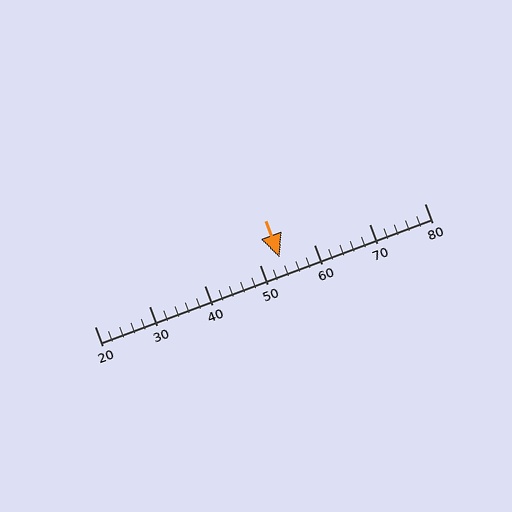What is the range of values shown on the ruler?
The ruler shows values from 20 to 80.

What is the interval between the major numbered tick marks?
The major tick marks are spaced 10 units apart.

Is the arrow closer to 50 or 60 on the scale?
The arrow is closer to 50.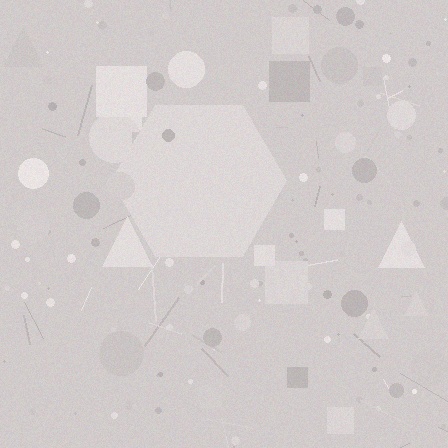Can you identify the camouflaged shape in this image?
The camouflaged shape is a hexagon.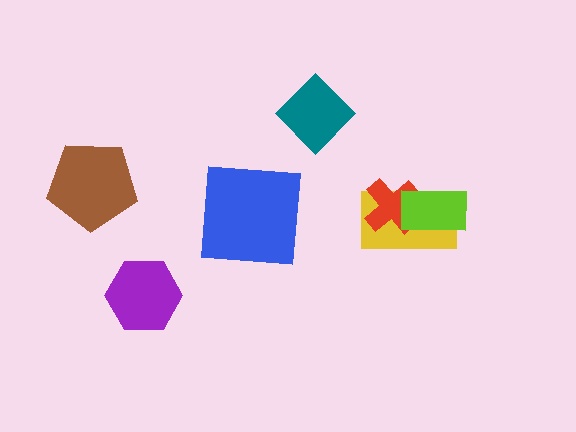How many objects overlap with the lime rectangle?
2 objects overlap with the lime rectangle.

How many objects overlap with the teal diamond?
0 objects overlap with the teal diamond.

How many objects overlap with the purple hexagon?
0 objects overlap with the purple hexagon.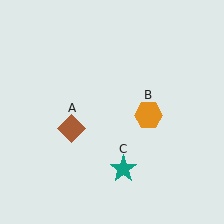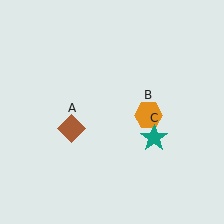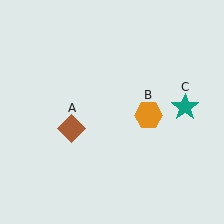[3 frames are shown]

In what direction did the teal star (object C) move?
The teal star (object C) moved up and to the right.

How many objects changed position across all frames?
1 object changed position: teal star (object C).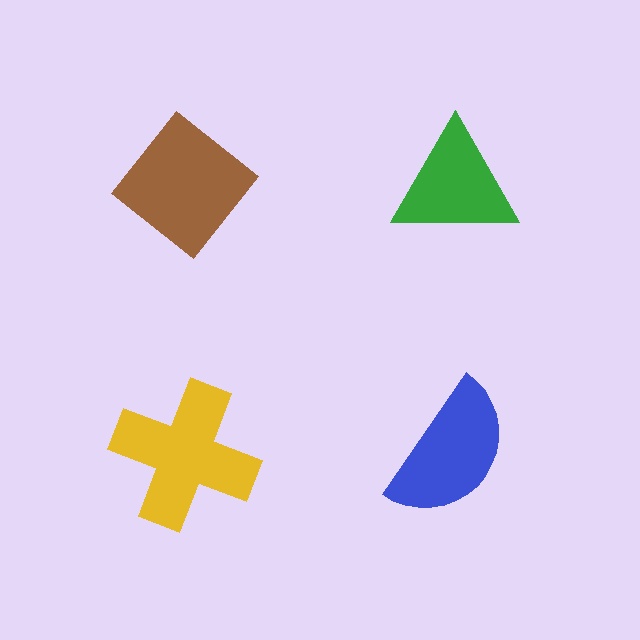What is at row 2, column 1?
A yellow cross.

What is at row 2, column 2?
A blue semicircle.